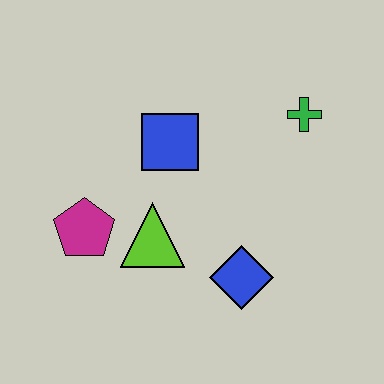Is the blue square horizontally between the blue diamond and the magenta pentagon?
Yes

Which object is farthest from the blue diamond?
The green cross is farthest from the blue diamond.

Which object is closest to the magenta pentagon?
The lime triangle is closest to the magenta pentagon.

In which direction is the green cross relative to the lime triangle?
The green cross is to the right of the lime triangle.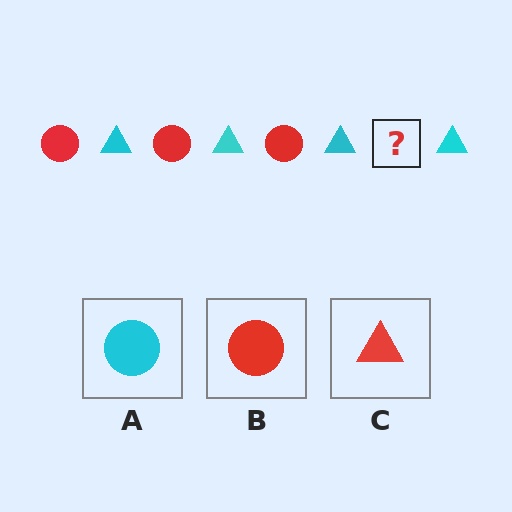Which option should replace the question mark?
Option B.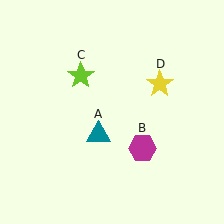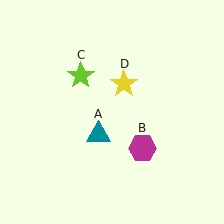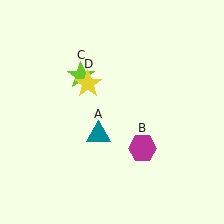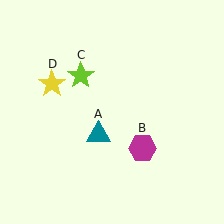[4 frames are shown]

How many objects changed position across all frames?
1 object changed position: yellow star (object D).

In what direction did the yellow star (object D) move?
The yellow star (object D) moved left.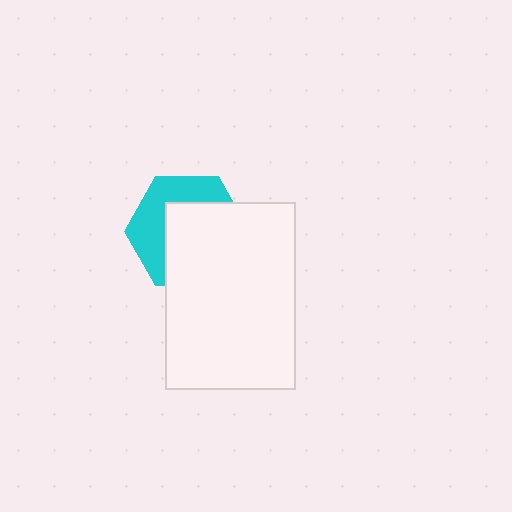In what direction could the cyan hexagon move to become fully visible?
The cyan hexagon could move toward the upper-left. That would shift it out from behind the white rectangle entirely.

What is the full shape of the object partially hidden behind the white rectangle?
The partially hidden object is a cyan hexagon.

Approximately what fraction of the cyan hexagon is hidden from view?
Roughly 58% of the cyan hexagon is hidden behind the white rectangle.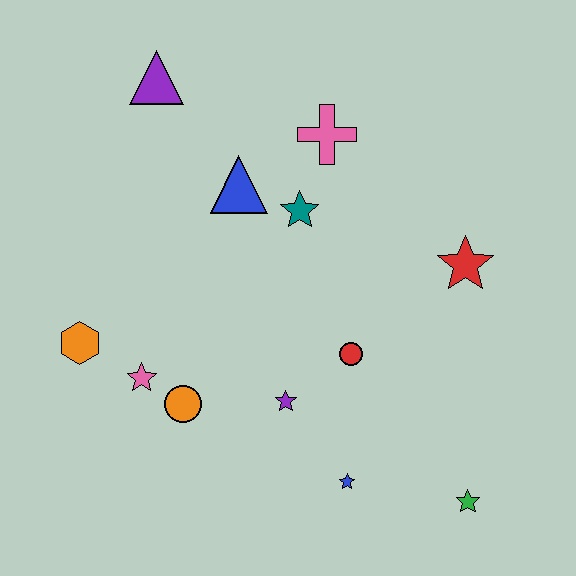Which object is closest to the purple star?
The red circle is closest to the purple star.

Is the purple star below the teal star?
Yes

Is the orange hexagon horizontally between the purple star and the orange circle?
No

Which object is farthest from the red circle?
The purple triangle is farthest from the red circle.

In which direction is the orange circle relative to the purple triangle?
The orange circle is below the purple triangle.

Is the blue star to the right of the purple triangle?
Yes